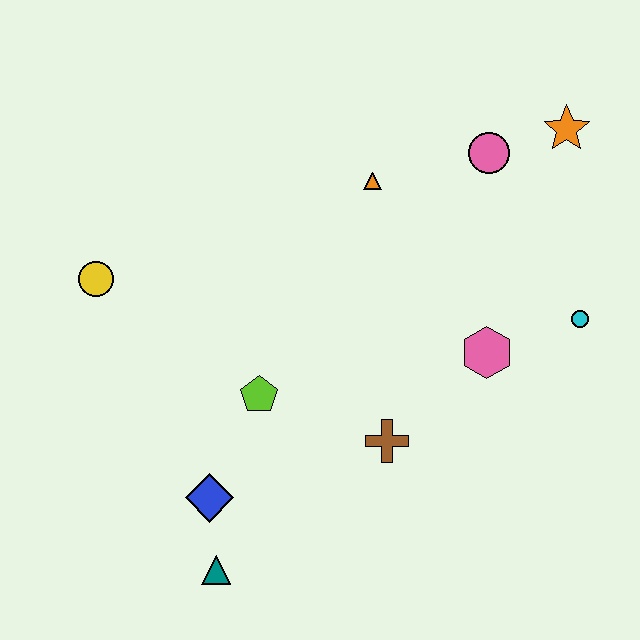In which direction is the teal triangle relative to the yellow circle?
The teal triangle is below the yellow circle.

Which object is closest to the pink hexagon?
The cyan circle is closest to the pink hexagon.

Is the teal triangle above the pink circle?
No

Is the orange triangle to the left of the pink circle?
Yes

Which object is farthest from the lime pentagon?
The orange star is farthest from the lime pentagon.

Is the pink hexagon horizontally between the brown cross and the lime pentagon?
No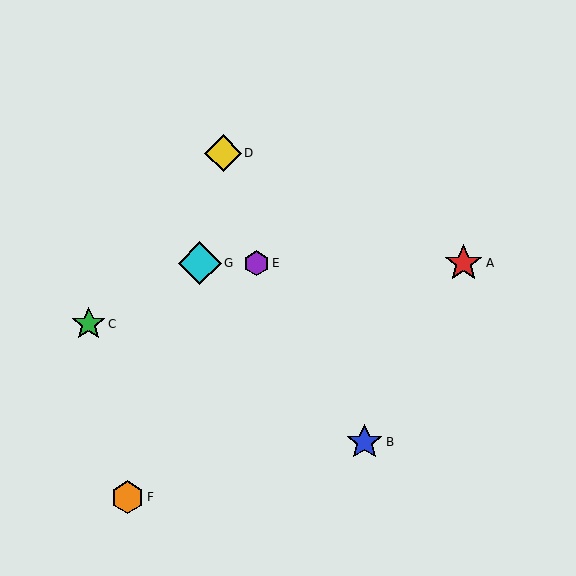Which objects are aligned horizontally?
Objects A, E, G are aligned horizontally.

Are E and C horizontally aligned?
No, E is at y≈263 and C is at y≈324.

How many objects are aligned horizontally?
3 objects (A, E, G) are aligned horizontally.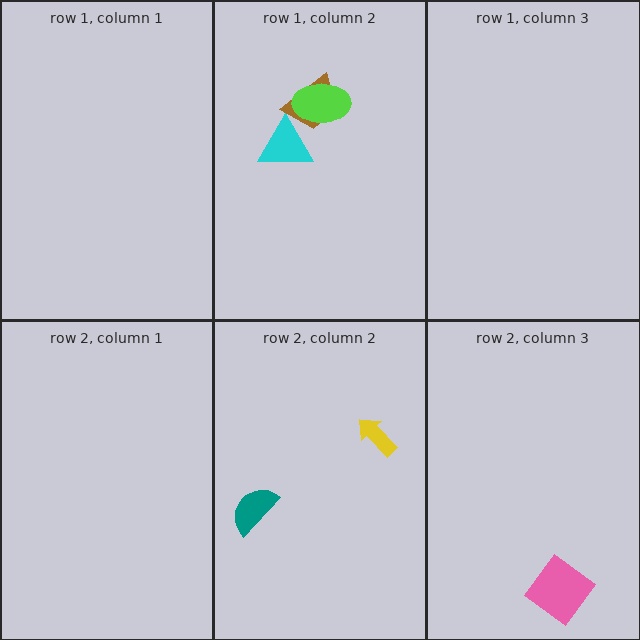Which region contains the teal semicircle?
The row 2, column 2 region.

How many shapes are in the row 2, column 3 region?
1.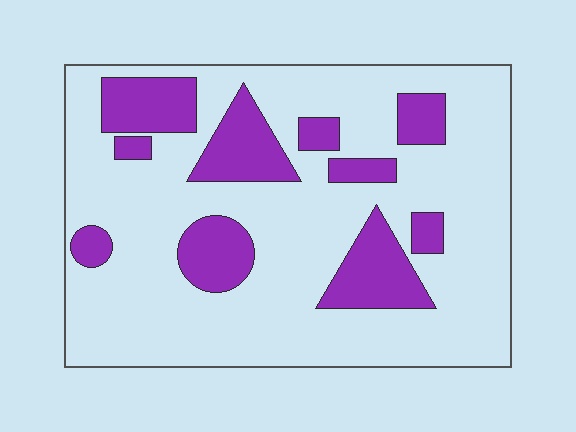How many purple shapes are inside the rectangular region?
10.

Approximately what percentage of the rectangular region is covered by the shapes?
Approximately 25%.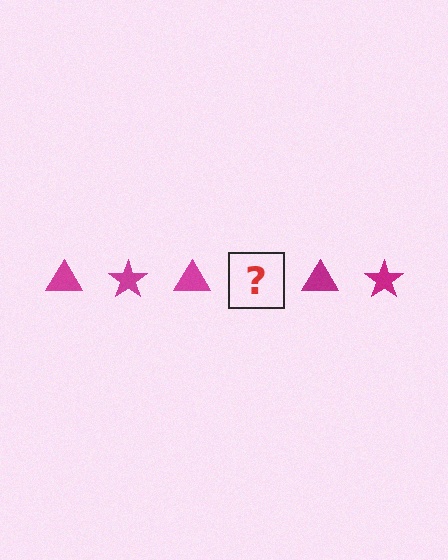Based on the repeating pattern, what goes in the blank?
The blank should be a magenta star.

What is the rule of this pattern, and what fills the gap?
The rule is that the pattern cycles through triangle, star shapes in magenta. The gap should be filled with a magenta star.